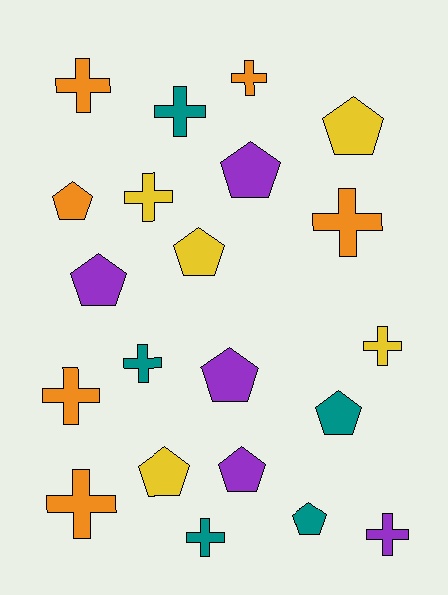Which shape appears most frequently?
Cross, with 11 objects.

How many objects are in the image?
There are 21 objects.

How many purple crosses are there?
There is 1 purple cross.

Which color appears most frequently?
Orange, with 6 objects.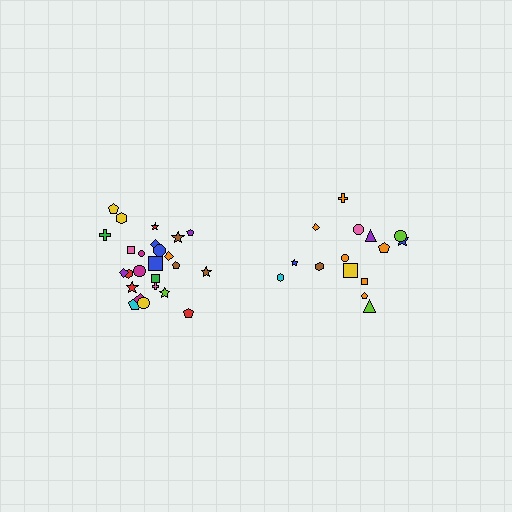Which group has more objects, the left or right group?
The left group.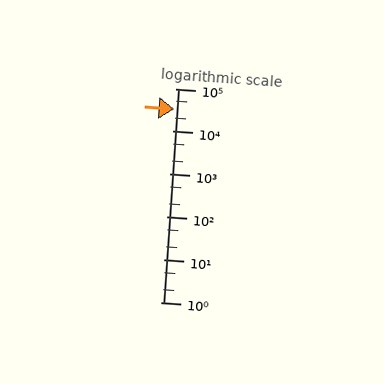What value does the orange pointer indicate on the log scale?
The pointer indicates approximately 34000.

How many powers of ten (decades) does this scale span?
The scale spans 5 decades, from 1 to 100000.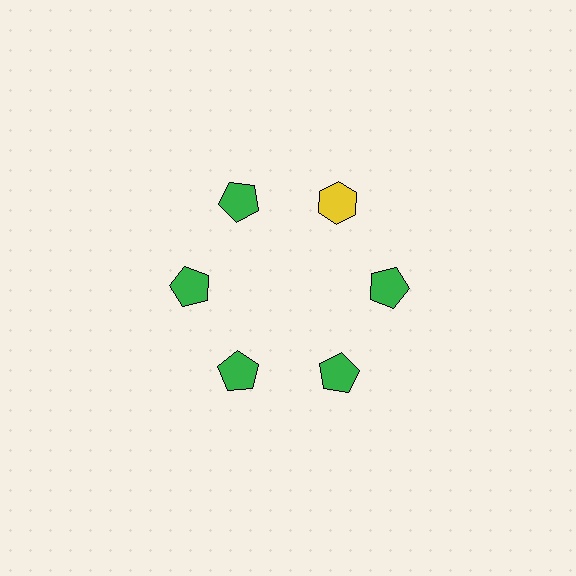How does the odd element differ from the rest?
It differs in both color (yellow instead of green) and shape (hexagon instead of pentagon).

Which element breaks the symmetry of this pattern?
The yellow hexagon at roughly the 1 o'clock position breaks the symmetry. All other shapes are green pentagons.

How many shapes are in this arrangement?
There are 6 shapes arranged in a ring pattern.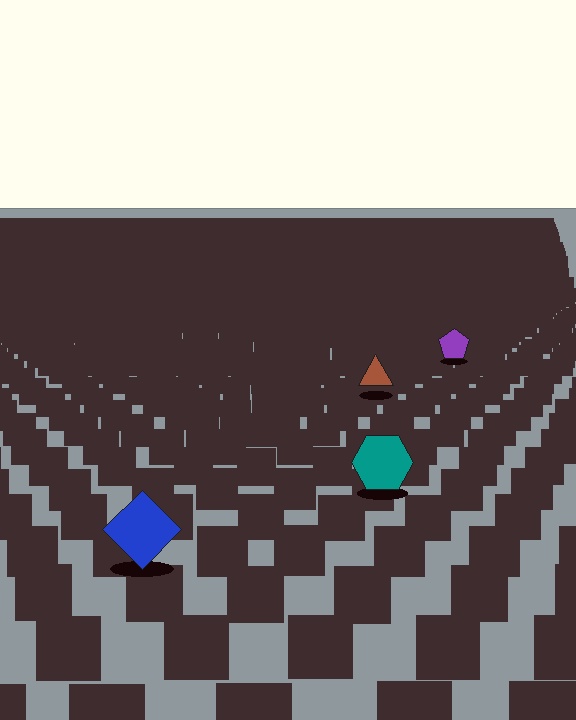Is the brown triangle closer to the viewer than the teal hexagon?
No. The teal hexagon is closer — you can tell from the texture gradient: the ground texture is coarser near it.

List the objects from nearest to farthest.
From nearest to farthest: the blue diamond, the teal hexagon, the brown triangle, the purple pentagon.